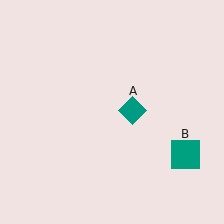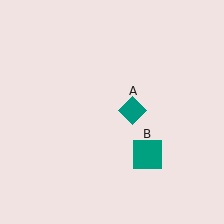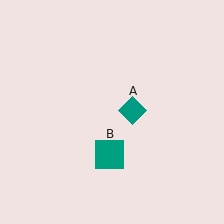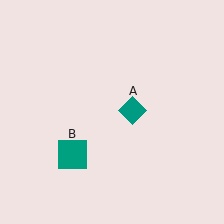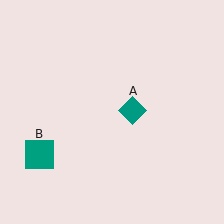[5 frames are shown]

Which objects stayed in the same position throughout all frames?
Teal diamond (object A) remained stationary.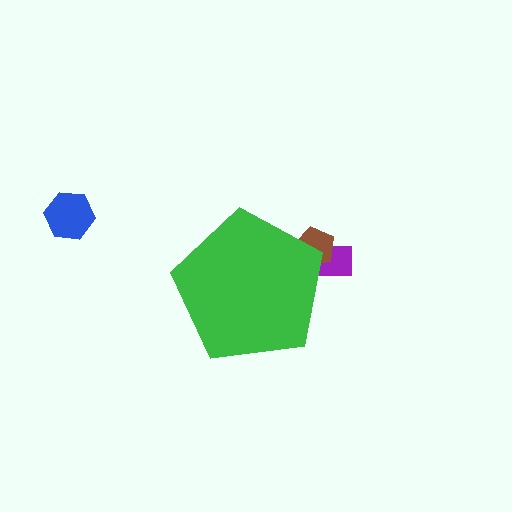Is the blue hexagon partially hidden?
No, the blue hexagon is fully visible.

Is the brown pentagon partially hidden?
Yes, the brown pentagon is partially hidden behind the green pentagon.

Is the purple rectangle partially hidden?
Yes, the purple rectangle is partially hidden behind the green pentagon.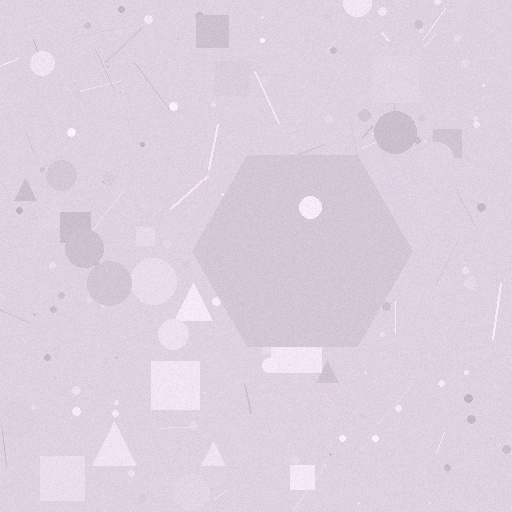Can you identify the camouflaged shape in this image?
The camouflaged shape is a hexagon.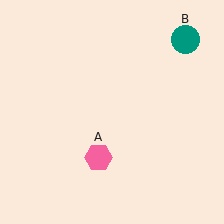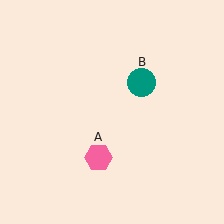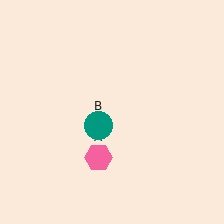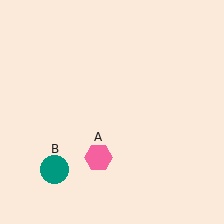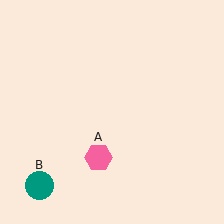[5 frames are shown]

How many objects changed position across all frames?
1 object changed position: teal circle (object B).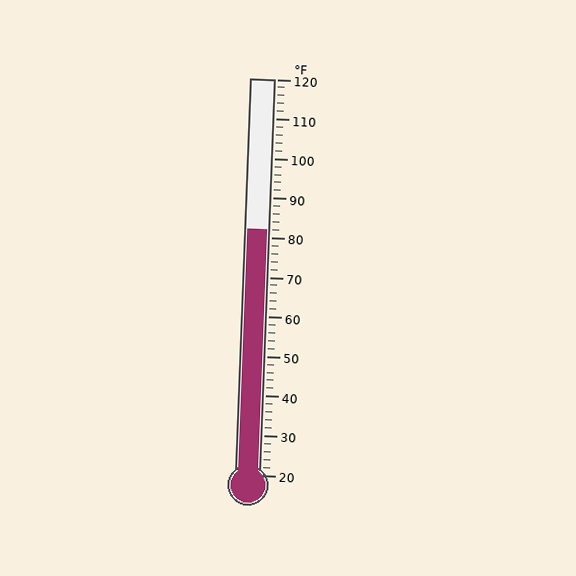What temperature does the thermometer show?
The thermometer shows approximately 82°F.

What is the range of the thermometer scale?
The thermometer scale ranges from 20°F to 120°F.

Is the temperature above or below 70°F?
The temperature is above 70°F.